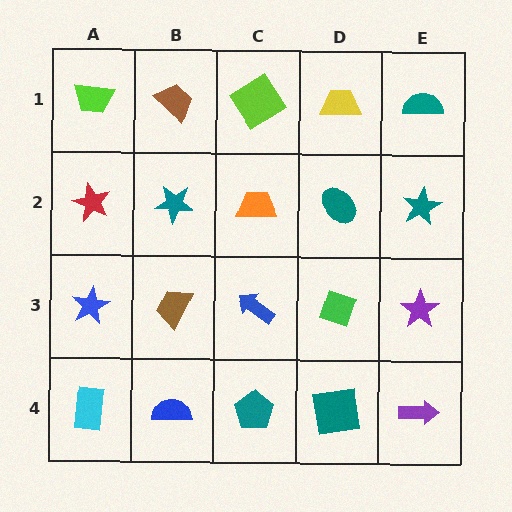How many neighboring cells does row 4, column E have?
2.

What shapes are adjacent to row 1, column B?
A teal star (row 2, column B), a lime trapezoid (row 1, column A), a lime diamond (row 1, column C).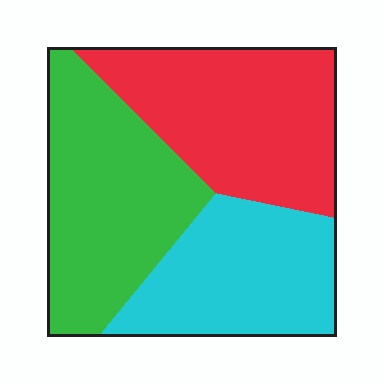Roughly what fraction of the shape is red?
Red covers around 35% of the shape.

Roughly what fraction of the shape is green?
Green covers about 35% of the shape.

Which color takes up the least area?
Cyan, at roughly 30%.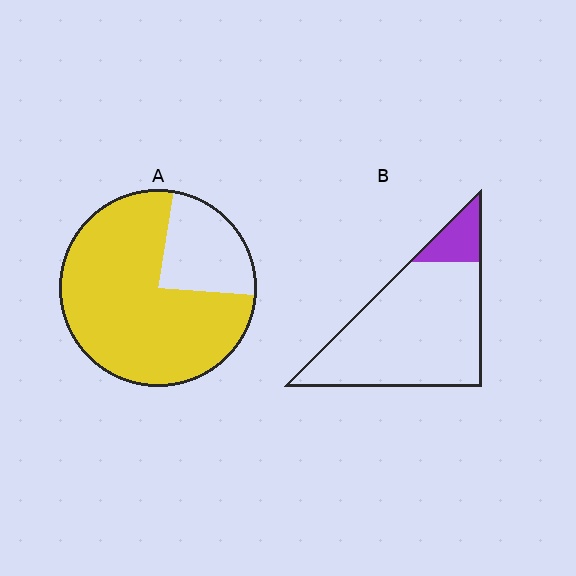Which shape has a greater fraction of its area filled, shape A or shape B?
Shape A.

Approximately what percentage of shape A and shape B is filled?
A is approximately 75% and B is approximately 15%.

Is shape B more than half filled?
No.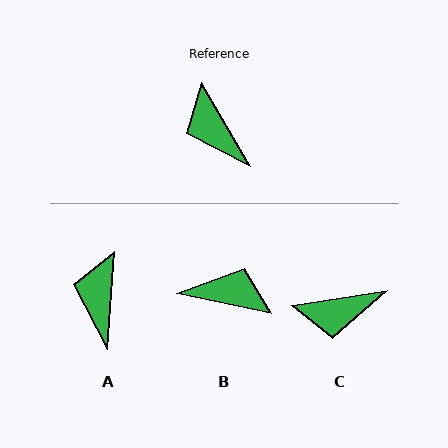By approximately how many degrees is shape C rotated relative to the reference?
Approximately 68 degrees counter-clockwise.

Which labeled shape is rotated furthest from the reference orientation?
B, about 132 degrees away.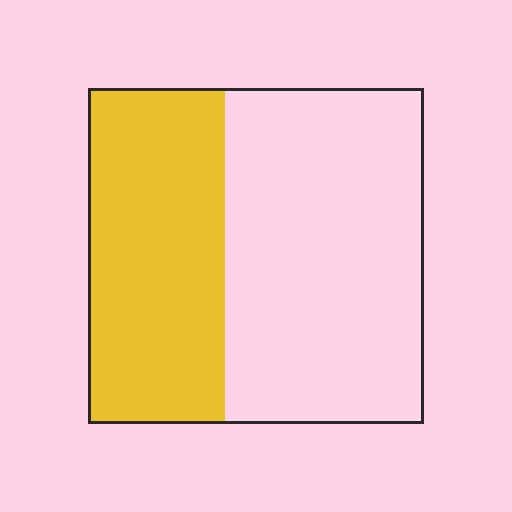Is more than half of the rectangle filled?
No.